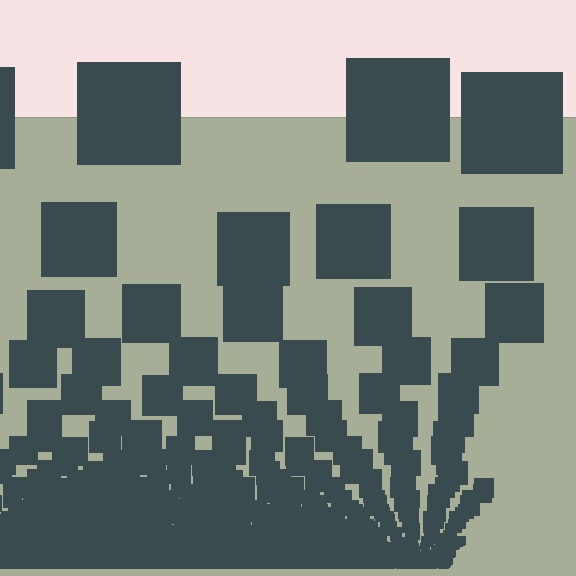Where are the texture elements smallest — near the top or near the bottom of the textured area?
Near the bottom.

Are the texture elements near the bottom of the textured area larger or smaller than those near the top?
Smaller. The gradient is inverted — elements near the bottom are smaller and denser.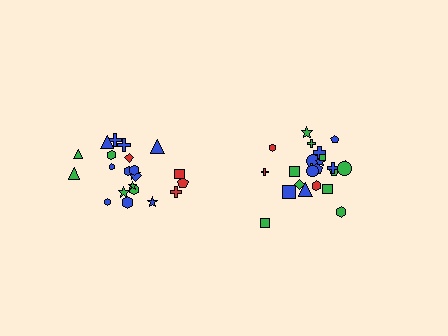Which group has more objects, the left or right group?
The right group.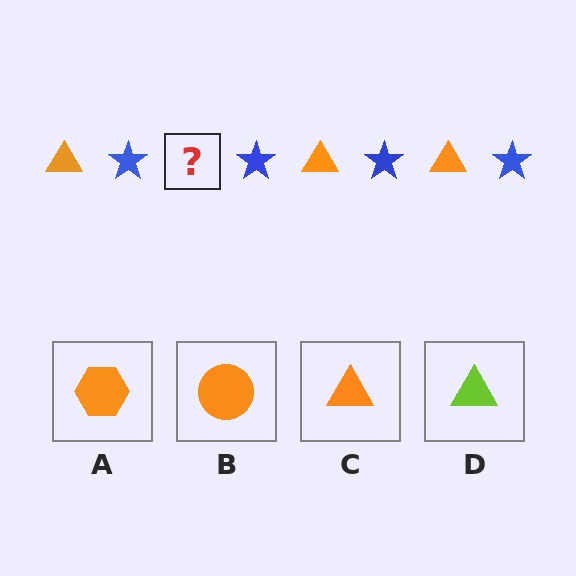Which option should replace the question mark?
Option C.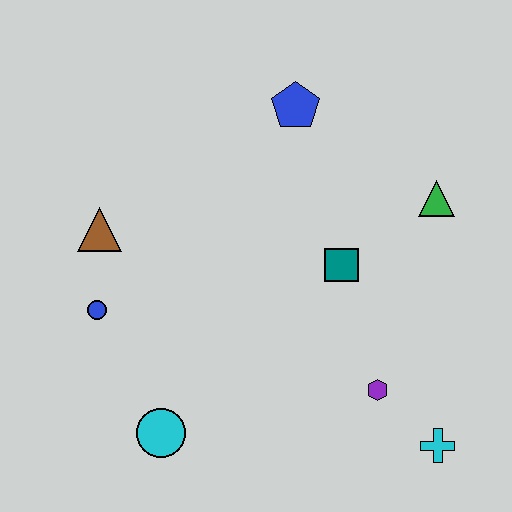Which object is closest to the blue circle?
The brown triangle is closest to the blue circle.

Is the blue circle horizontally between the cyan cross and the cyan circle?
No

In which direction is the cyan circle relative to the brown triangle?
The cyan circle is below the brown triangle.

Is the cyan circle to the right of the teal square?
No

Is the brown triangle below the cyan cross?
No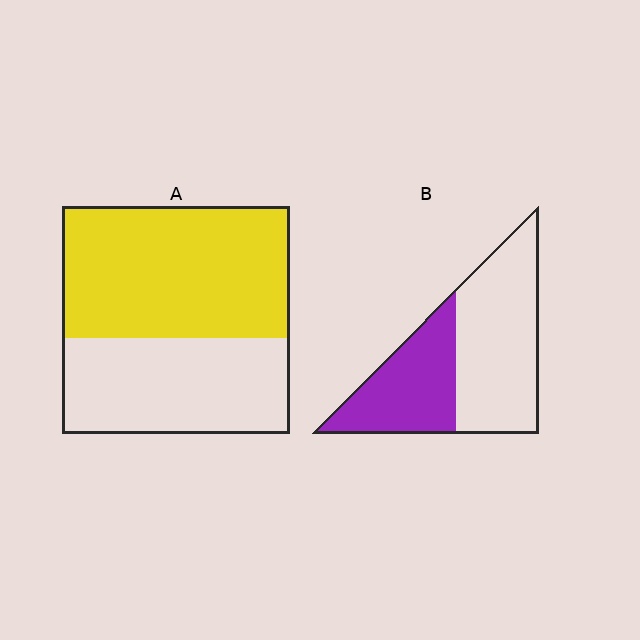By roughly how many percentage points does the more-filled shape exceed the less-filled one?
By roughly 20 percentage points (A over B).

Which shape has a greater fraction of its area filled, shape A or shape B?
Shape A.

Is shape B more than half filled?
No.